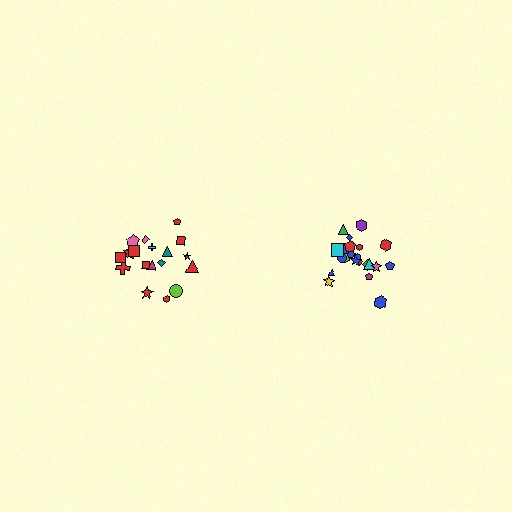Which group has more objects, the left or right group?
The right group.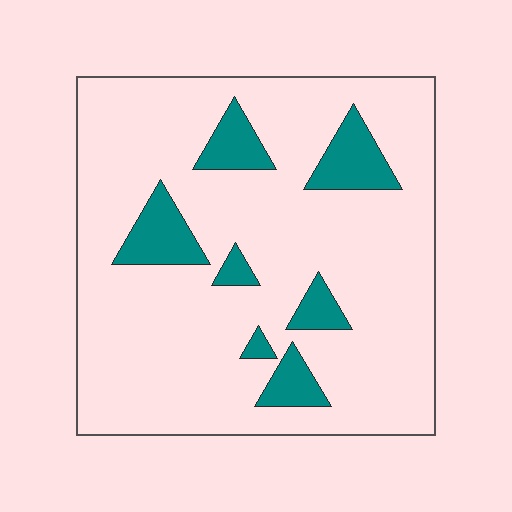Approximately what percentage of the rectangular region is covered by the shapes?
Approximately 15%.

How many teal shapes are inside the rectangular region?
7.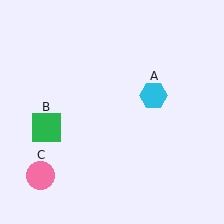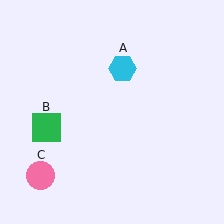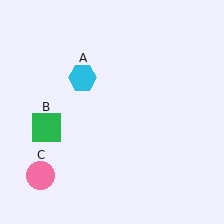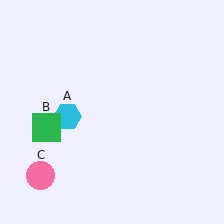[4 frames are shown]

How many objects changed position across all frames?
1 object changed position: cyan hexagon (object A).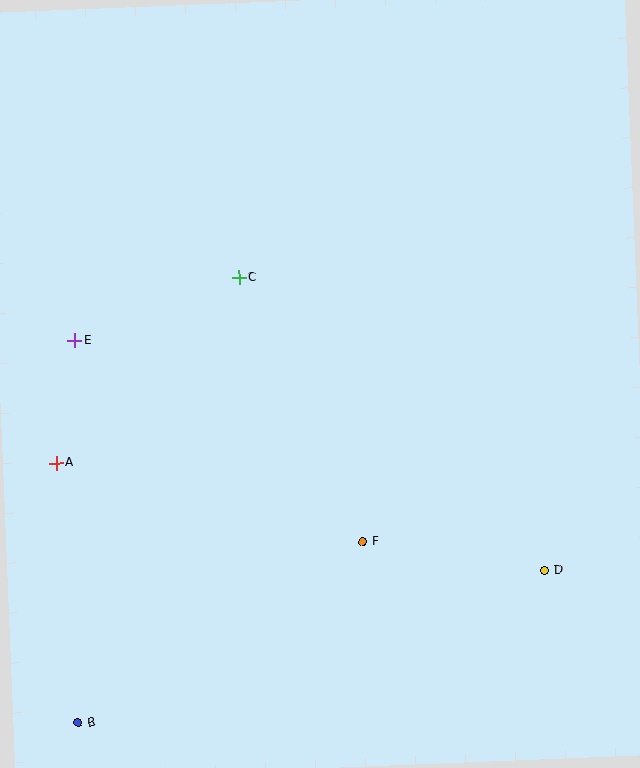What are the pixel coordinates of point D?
Point D is at (544, 571).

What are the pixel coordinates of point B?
Point B is at (78, 723).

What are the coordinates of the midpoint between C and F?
The midpoint between C and F is at (301, 410).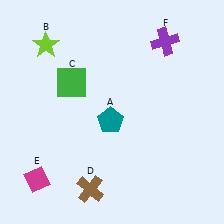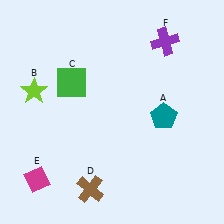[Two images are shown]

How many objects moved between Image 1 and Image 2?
2 objects moved between the two images.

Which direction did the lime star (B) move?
The lime star (B) moved down.